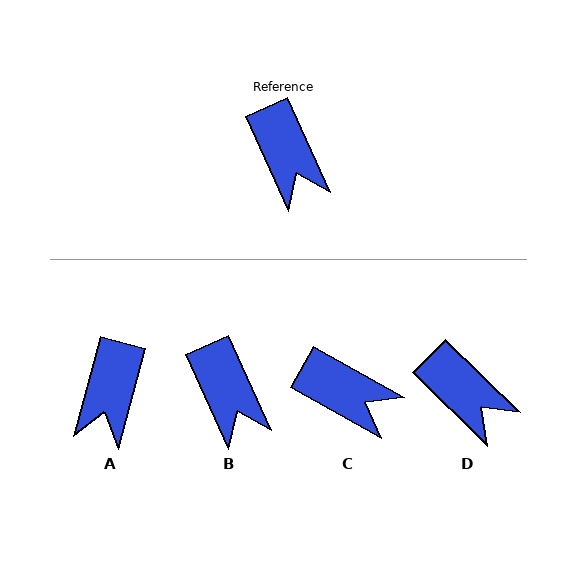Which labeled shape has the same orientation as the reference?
B.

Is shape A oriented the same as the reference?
No, it is off by about 40 degrees.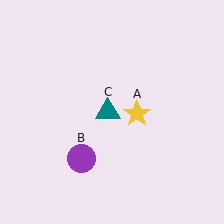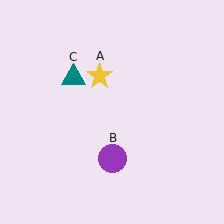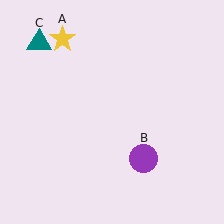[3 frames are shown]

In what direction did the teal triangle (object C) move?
The teal triangle (object C) moved up and to the left.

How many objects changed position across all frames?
3 objects changed position: yellow star (object A), purple circle (object B), teal triangle (object C).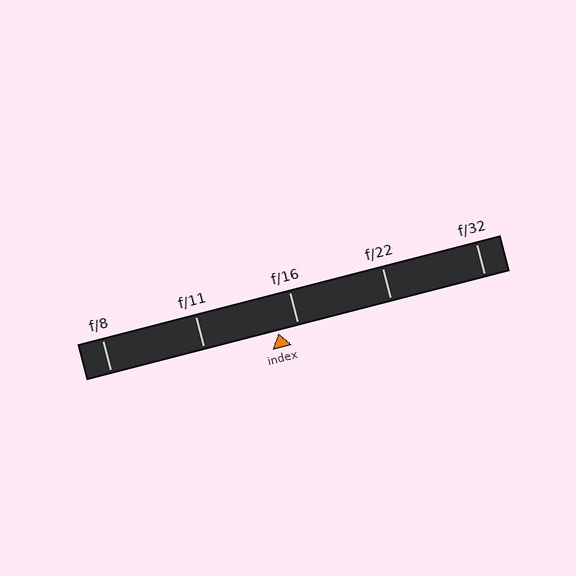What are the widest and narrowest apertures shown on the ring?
The widest aperture shown is f/8 and the narrowest is f/32.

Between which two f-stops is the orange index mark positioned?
The index mark is between f/11 and f/16.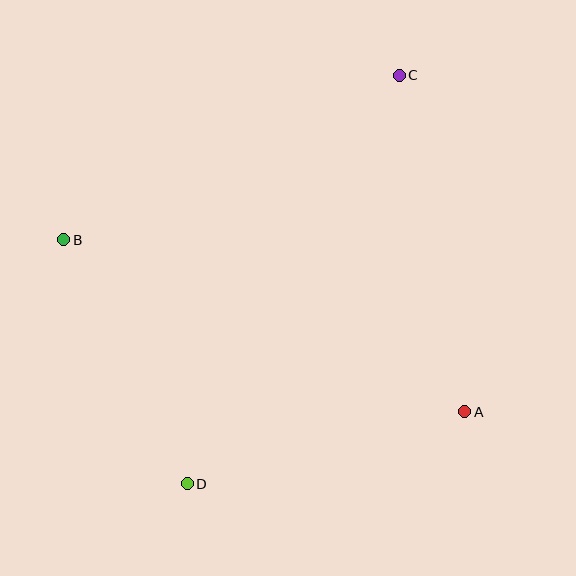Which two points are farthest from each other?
Points C and D are farthest from each other.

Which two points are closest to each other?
Points B and D are closest to each other.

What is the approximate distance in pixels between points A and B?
The distance between A and B is approximately 436 pixels.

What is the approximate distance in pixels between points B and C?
The distance between B and C is approximately 373 pixels.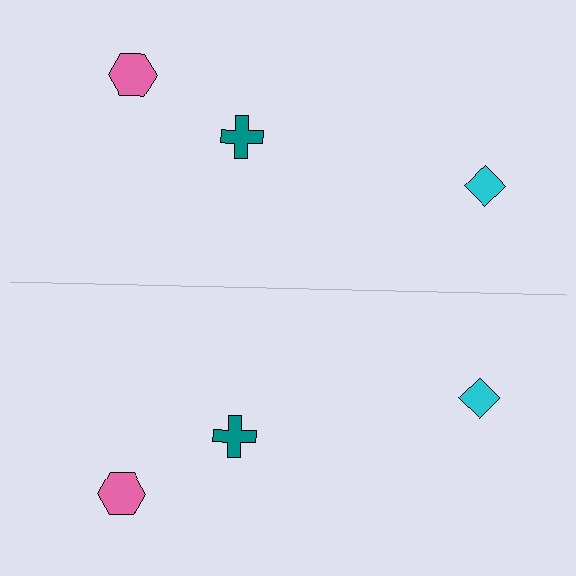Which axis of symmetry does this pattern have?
The pattern has a horizontal axis of symmetry running through the center of the image.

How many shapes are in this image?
There are 6 shapes in this image.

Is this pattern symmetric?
Yes, this pattern has bilateral (reflection) symmetry.